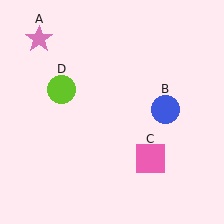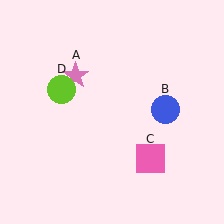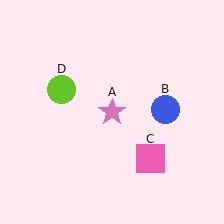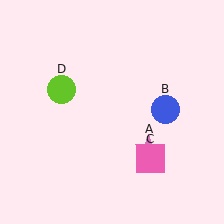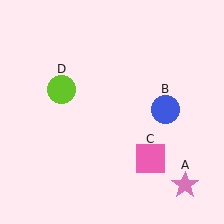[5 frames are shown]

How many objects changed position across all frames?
1 object changed position: pink star (object A).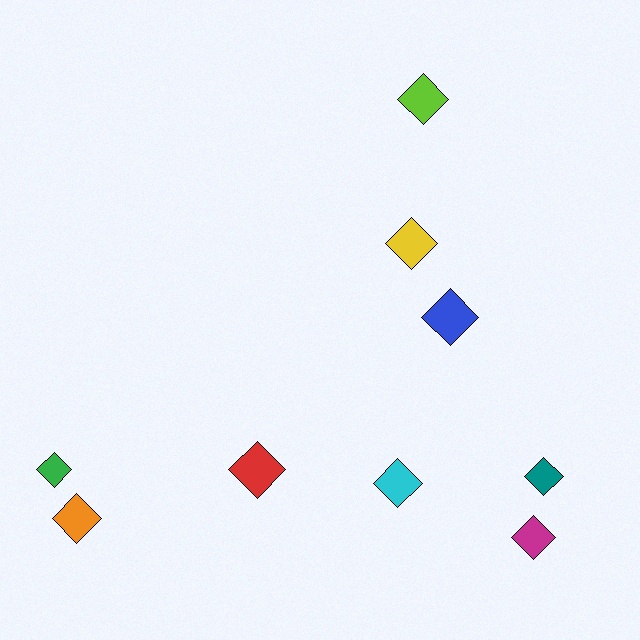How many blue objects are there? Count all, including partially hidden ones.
There is 1 blue object.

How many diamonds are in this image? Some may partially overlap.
There are 9 diamonds.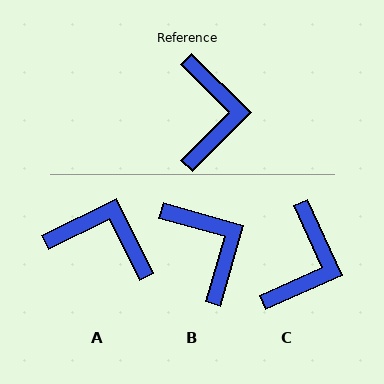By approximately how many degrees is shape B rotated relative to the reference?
Approximately 29 degrees counter-clockwise.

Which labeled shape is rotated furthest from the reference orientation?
A, about 71 degrees away.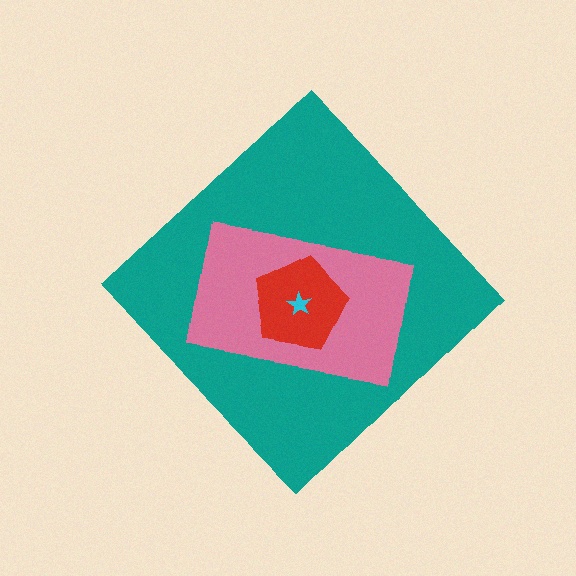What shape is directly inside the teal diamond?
The pink rectangle.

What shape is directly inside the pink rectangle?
The red pentagon.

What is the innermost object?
The cyan star.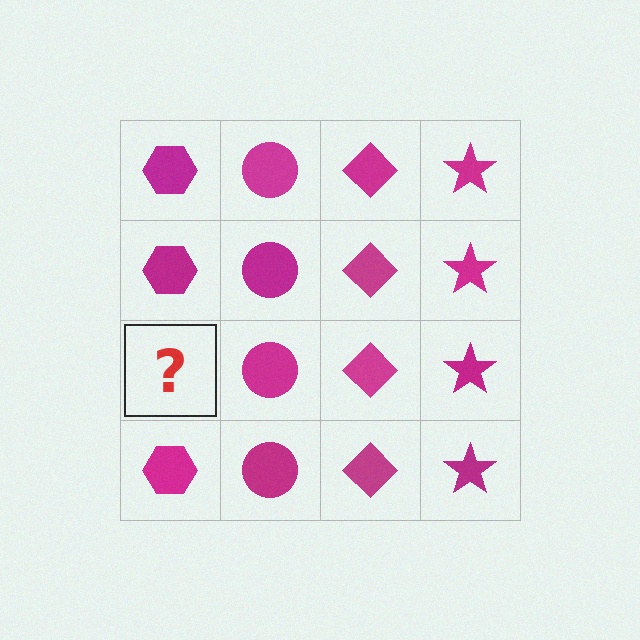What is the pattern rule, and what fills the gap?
The rule is that each column has a consistent shape. The gap should be filled with a magenta hexagon.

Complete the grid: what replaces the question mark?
The question mark should be replaced with a magenta hexagon.